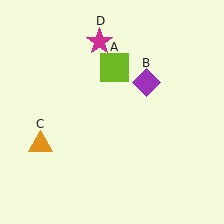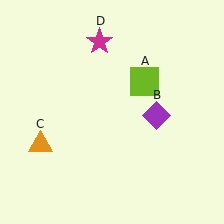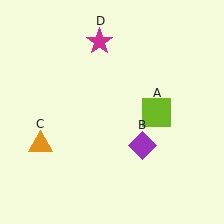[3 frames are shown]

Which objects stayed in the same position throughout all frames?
Orange triangle (object C) and magenta star (object D) remained stationary.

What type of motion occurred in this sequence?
The lime square (object A), purple diamond (object B) rotated clockwise around the center of the scene.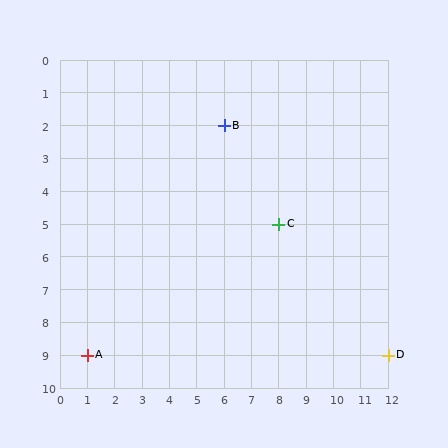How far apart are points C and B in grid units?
Points C and B are 2 columns and 3 rows apart (about 3.6 grid units diagonally).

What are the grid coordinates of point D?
Point D is at grid coordinates (12, 9).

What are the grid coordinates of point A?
Point A is at grid coordinates (1, 9).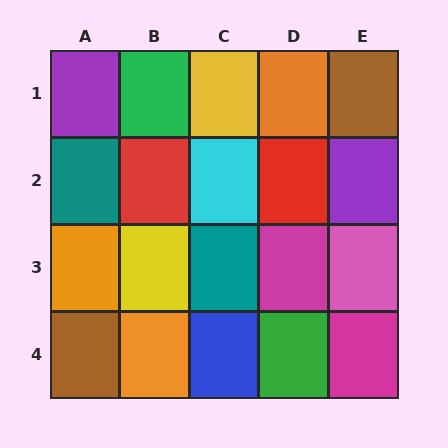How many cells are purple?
2 cells are purple.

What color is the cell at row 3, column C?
Teal.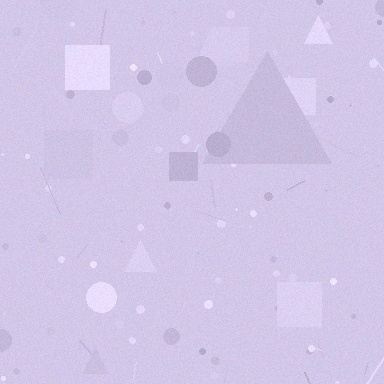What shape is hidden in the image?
A triangle is hidden in the image.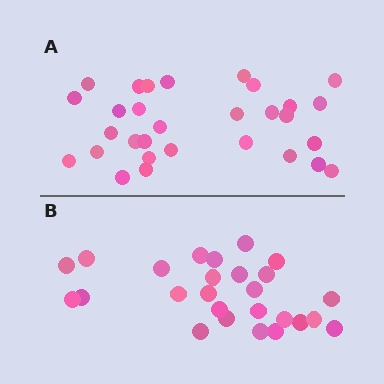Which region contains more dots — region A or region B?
Region A (the top region) has more dots.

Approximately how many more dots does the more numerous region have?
Region A has about 4 more dots than region B.